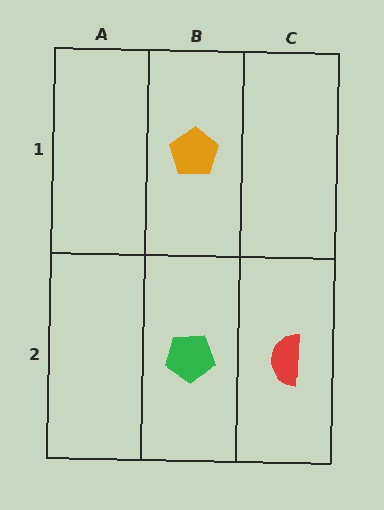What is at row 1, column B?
An orange pentagon.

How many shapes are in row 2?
2 shapes.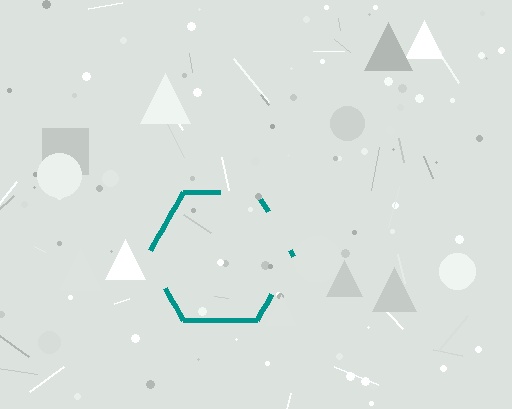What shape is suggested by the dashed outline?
The dashed outline suggests a hexagon.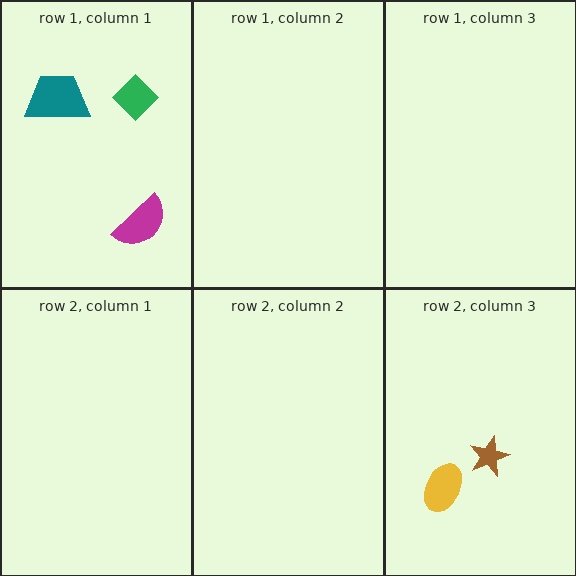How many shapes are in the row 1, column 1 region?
3.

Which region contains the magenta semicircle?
The row 1, column 1 region.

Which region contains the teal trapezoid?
The row 1, column 1 region.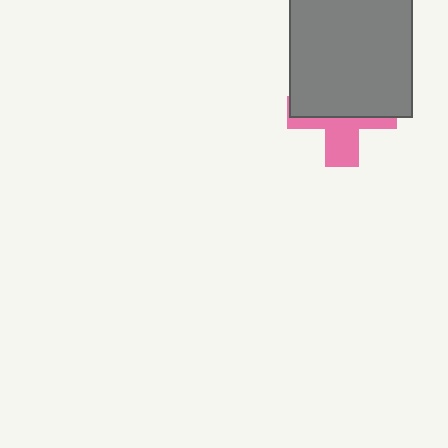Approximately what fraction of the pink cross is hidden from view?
Roughly 58% of the pink cross is hidden behind the gray square.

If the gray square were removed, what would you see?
You would see the complete pink cross.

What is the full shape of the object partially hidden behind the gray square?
The partially hidden object is a pink cross.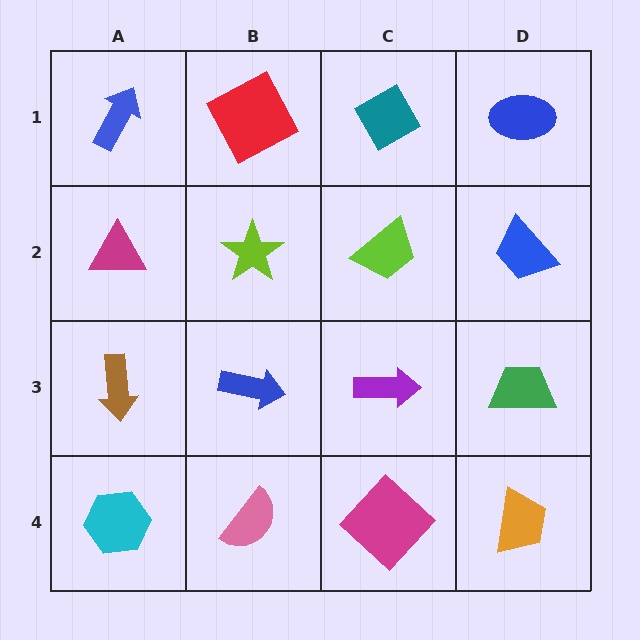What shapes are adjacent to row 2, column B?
A red square (row 1, column B), a blue arrow (row 3, column B), a magenta triangle (row 2, column A), a lime trapezoid (row 2, column C).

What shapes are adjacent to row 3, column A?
A magenta triangle (row 2, column A), a cyan hexagon (row 4, column A), a blue arrow (row 3, column B).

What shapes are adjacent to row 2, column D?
A blue ellipse (row 1, column D), a green trapezoid (row 3, column D), a lime trapezoid (row 2, column C).